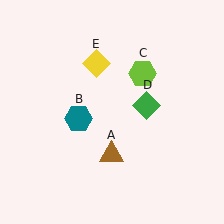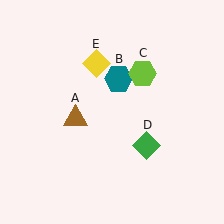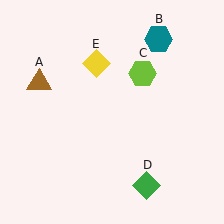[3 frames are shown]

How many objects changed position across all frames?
3 objects changed position: brown triangle (object A), teal hexagon (object B), green diamond (object D).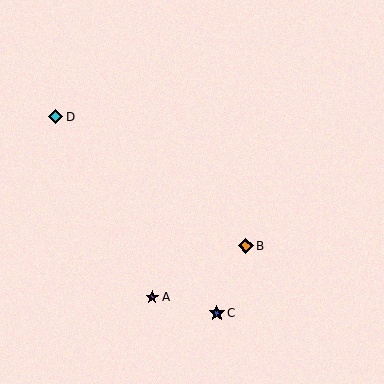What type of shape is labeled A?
Shape A is a purple star.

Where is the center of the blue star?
The center of the blue star is at (217, 313).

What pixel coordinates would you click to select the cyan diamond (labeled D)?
Click at (56, 117) to select the cyan diamond D.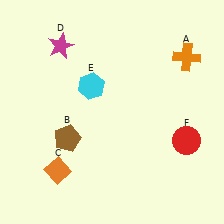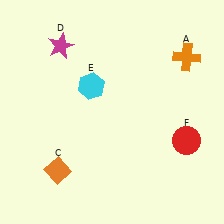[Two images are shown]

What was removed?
The brown pentagon (B) was removed in Image 2.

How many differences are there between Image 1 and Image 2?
There is 1 difference between the two images.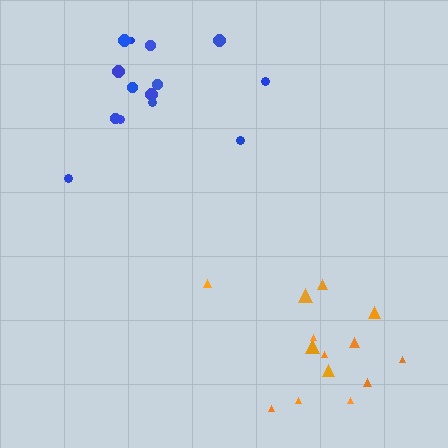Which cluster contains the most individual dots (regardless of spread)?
Orange (14).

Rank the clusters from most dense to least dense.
orange, blue.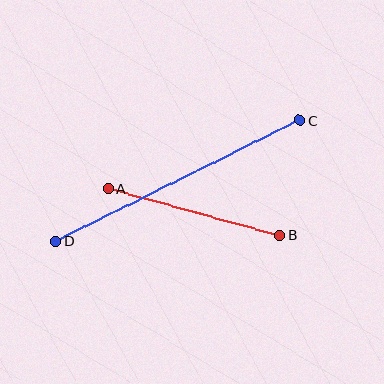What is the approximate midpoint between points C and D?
The midpoint is at approximately (178, 180) pixels.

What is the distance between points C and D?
The distance is approximately 272 pixels.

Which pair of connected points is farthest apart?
Points C and D are farthest apart.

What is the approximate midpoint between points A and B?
The midpoint is at approximately (194, 212) pixels.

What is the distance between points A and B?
The distance is approximately 178 pixels.